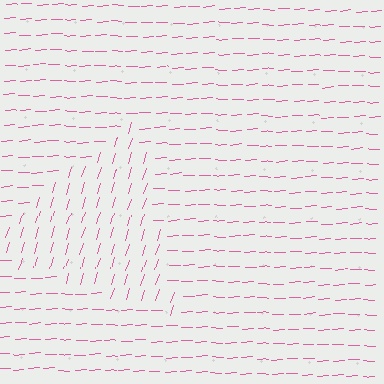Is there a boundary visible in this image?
Yes, there is a texture boundary formed by a change in line orientation.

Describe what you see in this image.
The image is filled with small pink line segments. A triangle region in the image has lines oriented differently from the surrounding lines, creating a visible texture boundary.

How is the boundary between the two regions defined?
The boundary is defined purely by a change in line orientation (approximately 69 degrees difference). All lines are the same color and thickness.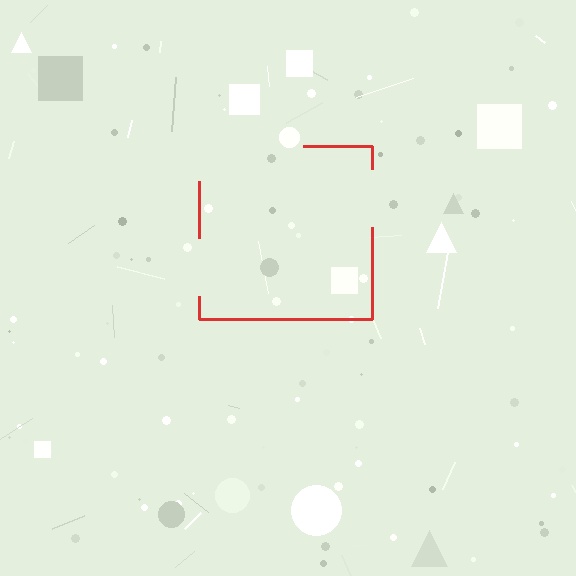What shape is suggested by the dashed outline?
The dashed outline suggests a square.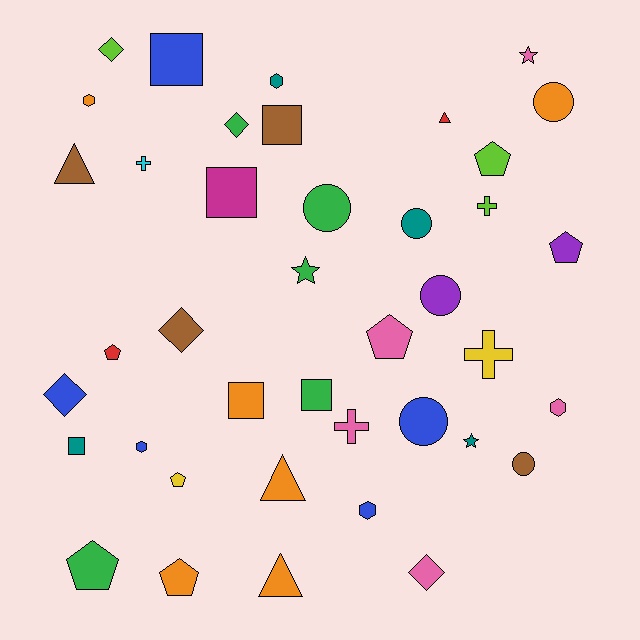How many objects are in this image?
There are 40 objects.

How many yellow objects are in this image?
There are 2 yellow objects.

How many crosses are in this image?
There are 4 crosses.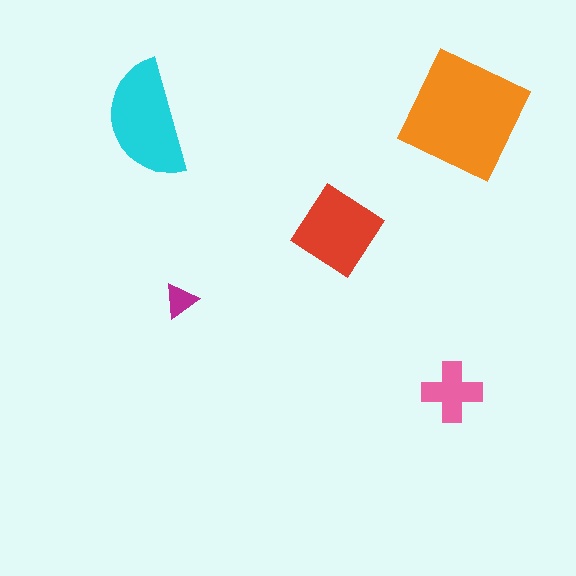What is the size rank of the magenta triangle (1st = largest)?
5th.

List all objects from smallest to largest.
The magenta triangle, the pink cross, the red diamond, the cyan semicircle, the orange square.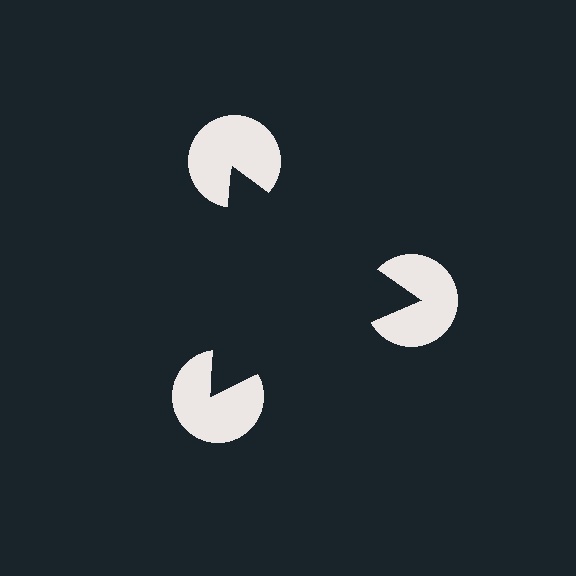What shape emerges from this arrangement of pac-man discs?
An illusory triangle — its edges are inferred from the aligned wedge cuts in the pac-man discs, not physically drawn.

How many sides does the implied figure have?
3 sides.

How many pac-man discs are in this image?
There are 3 — one at each vertex of the illusory triangle.